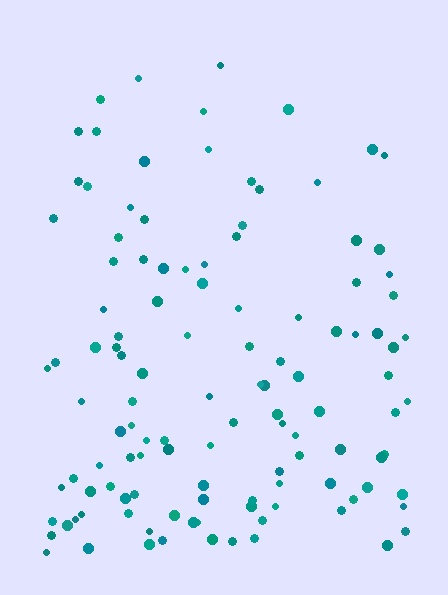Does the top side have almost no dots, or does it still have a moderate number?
Still a moderate number, just noticeably fewer than the bottom.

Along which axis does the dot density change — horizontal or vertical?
Vertical.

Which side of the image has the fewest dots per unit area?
The top.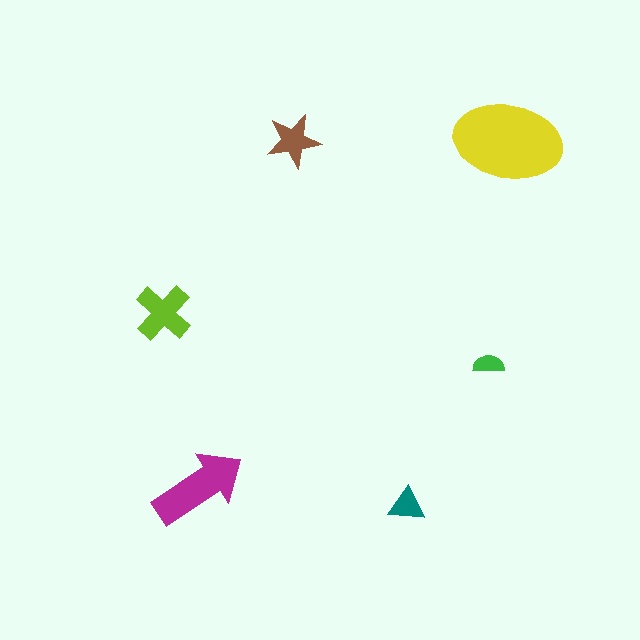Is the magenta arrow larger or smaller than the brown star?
Larger.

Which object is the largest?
The yellow ellipse.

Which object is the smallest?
The green semicircle.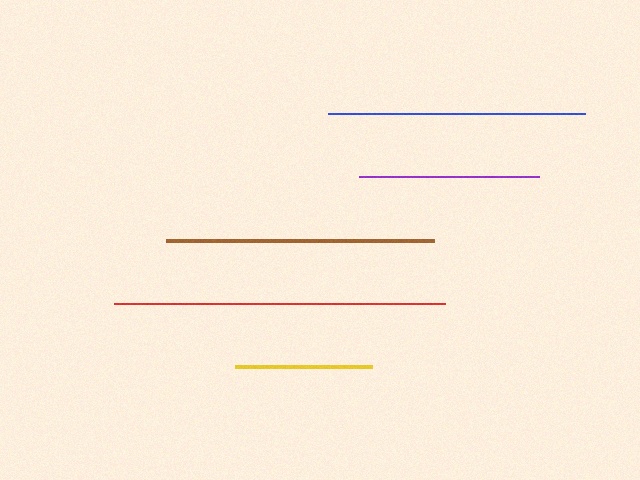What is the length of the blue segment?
The blue segment is approximately 256 pixels long.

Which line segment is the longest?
The red line is the longest at approximately 331 pixels.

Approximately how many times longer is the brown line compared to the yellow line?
The brown line is approximately 2.0 times the length of the yellow line.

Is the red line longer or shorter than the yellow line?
The red line is longer than the yellow line.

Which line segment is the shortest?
The yellow line is the shortest at approximately 137 pixels.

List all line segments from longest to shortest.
From longest to shortest: red, brown, blue, purple, yellow.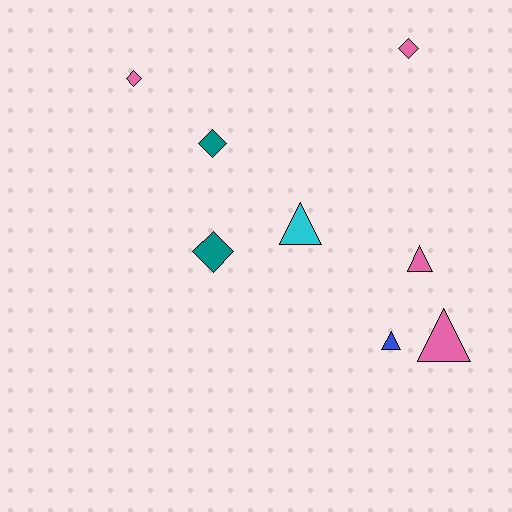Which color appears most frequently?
Pink, with 4 objects.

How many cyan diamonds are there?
There are no cyan diamonds.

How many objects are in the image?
There are 8 objects.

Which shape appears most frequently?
Triangle, with 4 objects.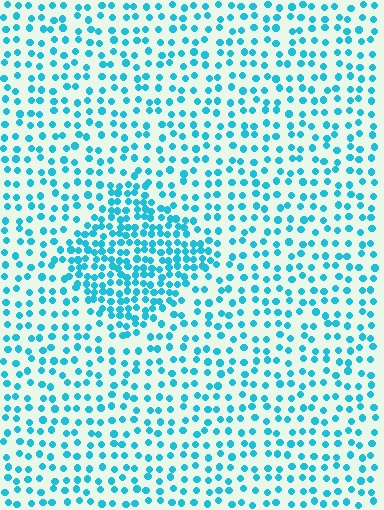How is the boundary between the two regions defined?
The boundary is defined by a change in element density (approximately 2.1x ratio). All elements are the same color, size, and shape.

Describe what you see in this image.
The image contains small cyan elements arranged at two different densities. A diamond-shaped region is visible where the elements are more densely packed than the surrounding area.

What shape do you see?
I see a diamond.